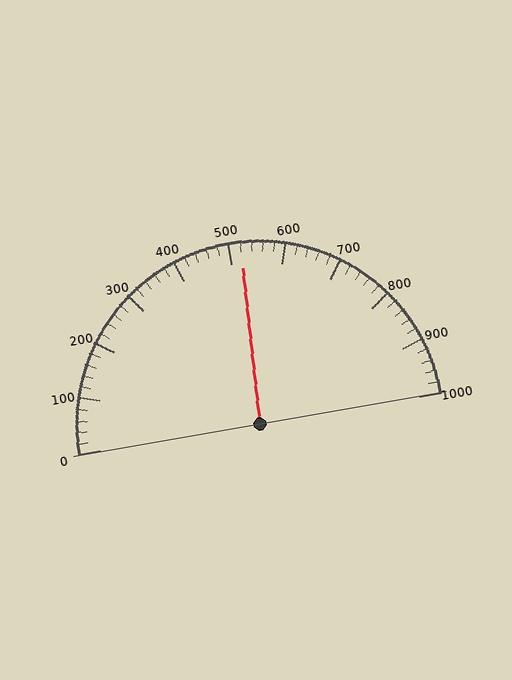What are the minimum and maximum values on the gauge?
The gauge ranges from 0 to 1000.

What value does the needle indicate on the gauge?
The needle indicates approximately 520.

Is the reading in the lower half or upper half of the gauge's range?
The reading is in the upper half of the range (0 to 1000).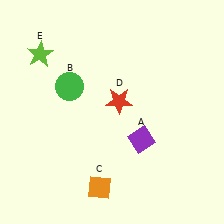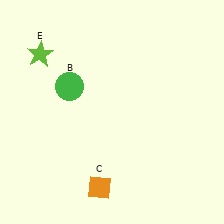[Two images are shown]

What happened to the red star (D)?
The red star (D) was removed in Image 2. It was in the top-right area of Image 1.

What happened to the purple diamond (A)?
The purple diamond (A) was removed in Image 2. It was in the bottom-right area of Image 1.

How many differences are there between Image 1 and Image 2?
There are 2 differences between the two images.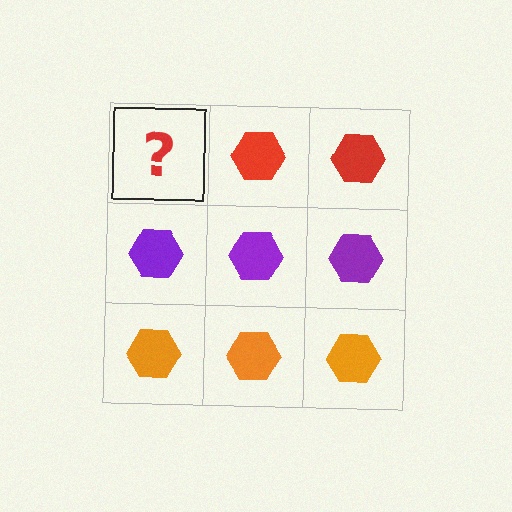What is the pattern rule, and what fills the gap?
The rule is that each row has a consistent color. The gap should be filled with a red hexagon.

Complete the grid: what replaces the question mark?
The question mark should be replaced with a red hexagon.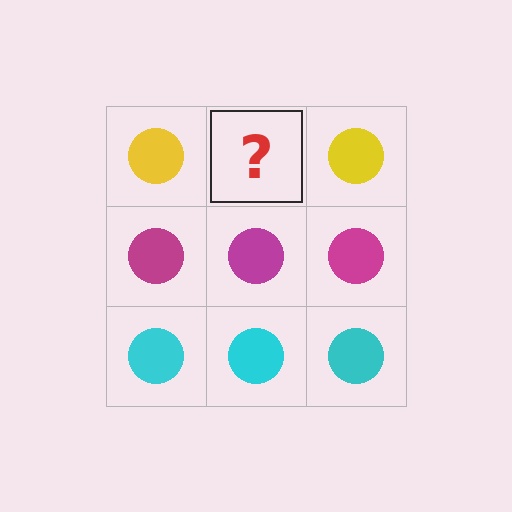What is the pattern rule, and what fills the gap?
The rule is that each row has a consistent color. The gap should be filled with a yellow circle.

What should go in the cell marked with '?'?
The missing cell should contain a yellow circle.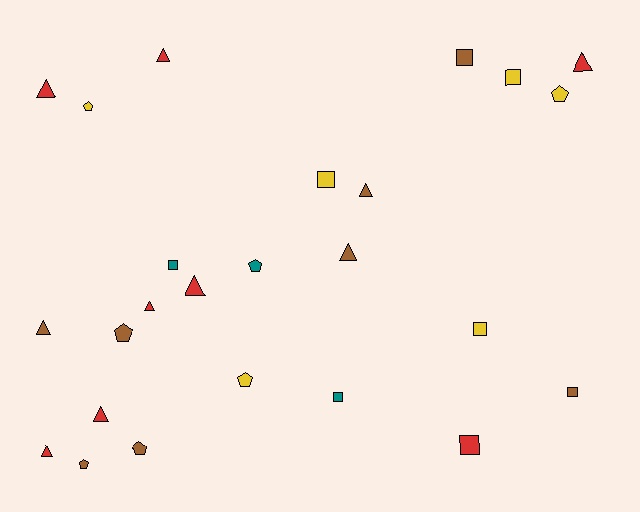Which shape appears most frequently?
Triangle, with 10 objects.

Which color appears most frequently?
Red, with 8 objects.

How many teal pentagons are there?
There is 1 teal pentagon.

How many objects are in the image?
There are 25 objects.